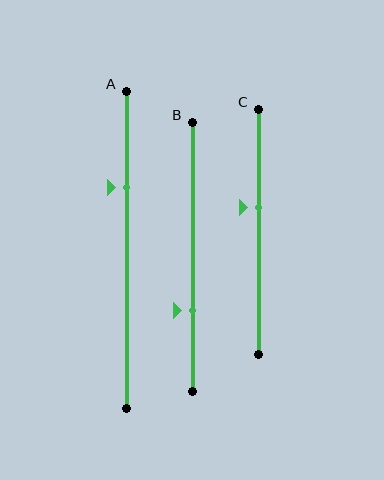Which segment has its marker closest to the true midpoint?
Segment C has its marker closest to the true midpoint.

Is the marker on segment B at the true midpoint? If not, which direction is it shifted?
No, the marker on segment B is shifted downward by about 20% of the segment length.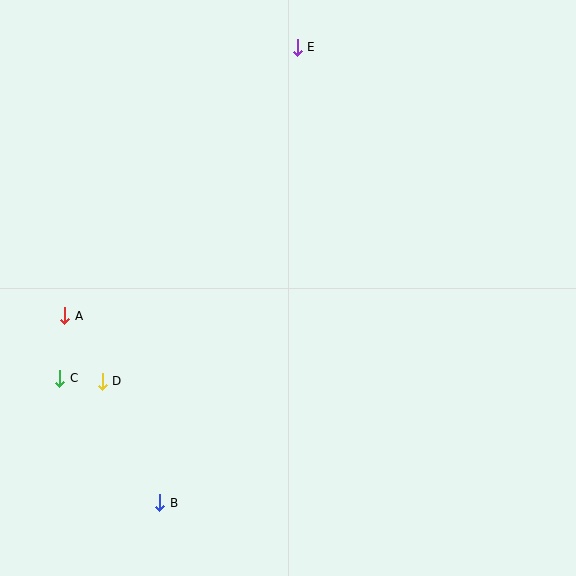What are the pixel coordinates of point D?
Point D is at (102, 381).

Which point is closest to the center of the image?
Point D at (102, 381) is closest to the center.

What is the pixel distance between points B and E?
The distance between B and E is 476 pixels.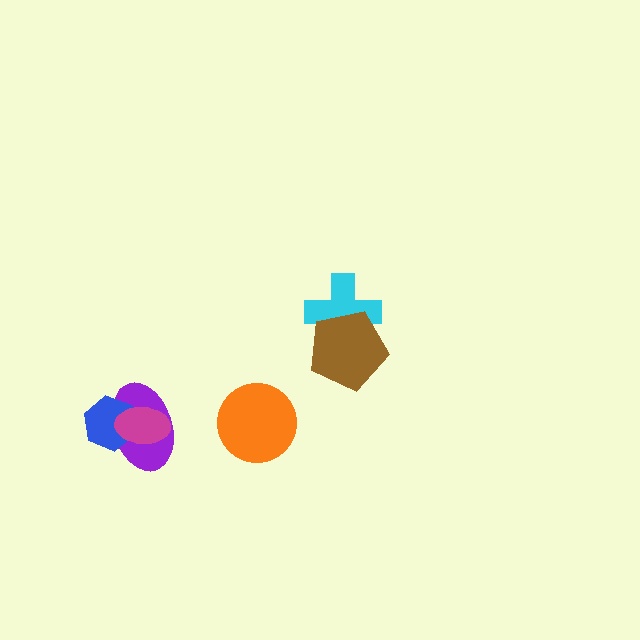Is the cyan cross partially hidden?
Yes, it is partially covered by another shape.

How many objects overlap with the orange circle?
0 objects overlap with the orange circle.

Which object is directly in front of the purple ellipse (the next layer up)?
The blue hexagon is directly in front of the purple ellipse.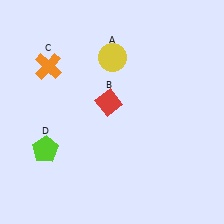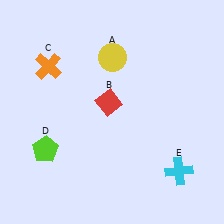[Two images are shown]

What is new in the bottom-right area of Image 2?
A cyan cross (E) was added in the bottom-right area of Image 2.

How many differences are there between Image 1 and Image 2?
There is 1 difference between the two images.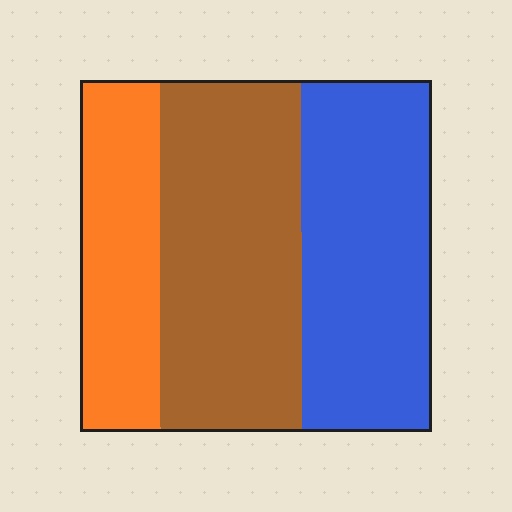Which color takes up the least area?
Orange, at roughly 25%.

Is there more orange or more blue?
Blue.